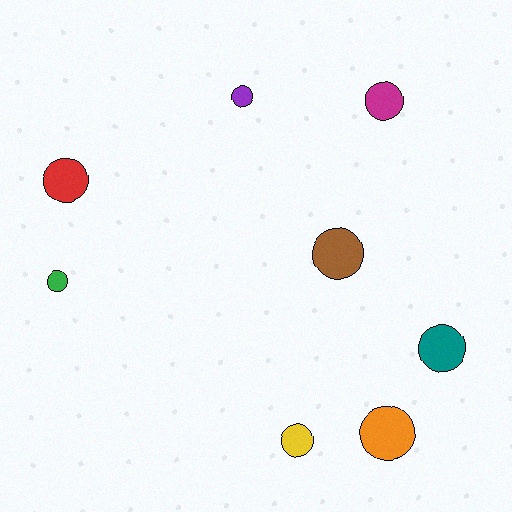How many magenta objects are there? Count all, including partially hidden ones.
There is 1 magenta object.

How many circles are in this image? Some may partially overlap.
There are 8 circles.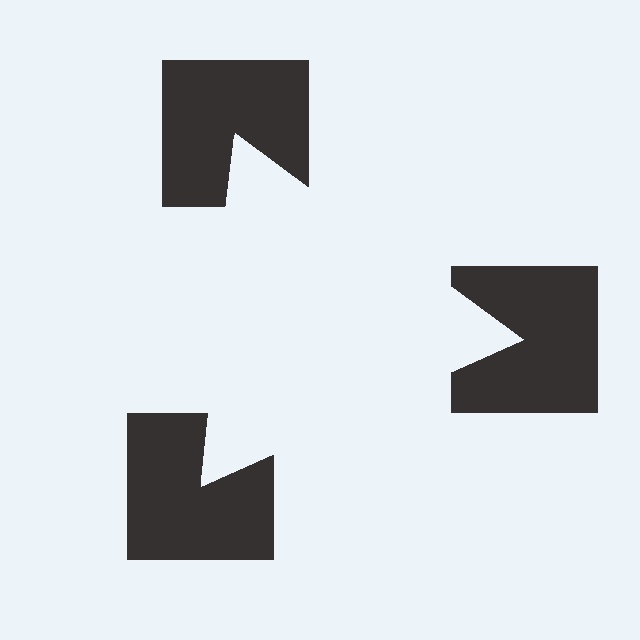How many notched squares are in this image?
There are 3 — one at each vertex of the illusory triangle.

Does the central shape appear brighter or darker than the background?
It typically appears slightly brighter than the background, even though no actual brightness change is drawn.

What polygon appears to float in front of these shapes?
An illusory triangle — its edges are inferred from the aligned wedge cuts in the notched squares, not physically drawn.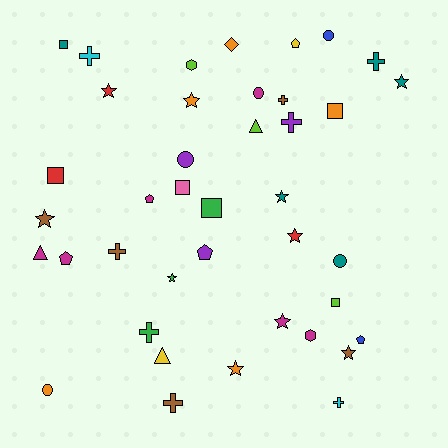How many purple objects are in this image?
There are 3 purple objects.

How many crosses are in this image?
There are 8 crosses.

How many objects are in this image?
There are 40 objects.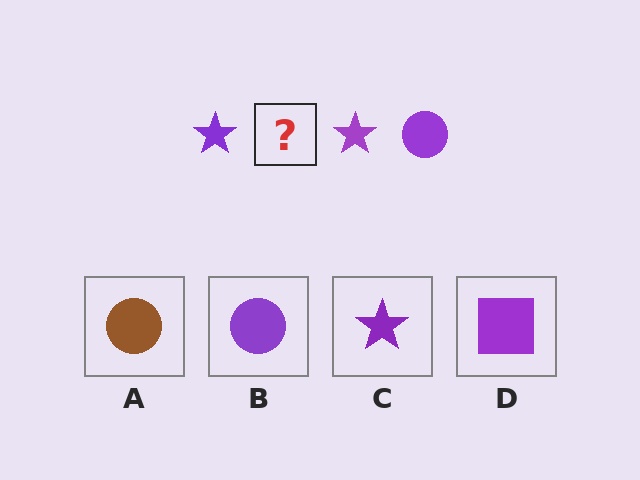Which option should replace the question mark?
Option B.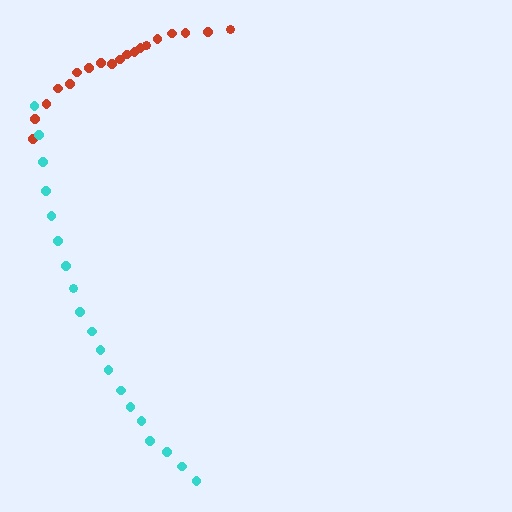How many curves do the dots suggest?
There are 2 distinct paths.